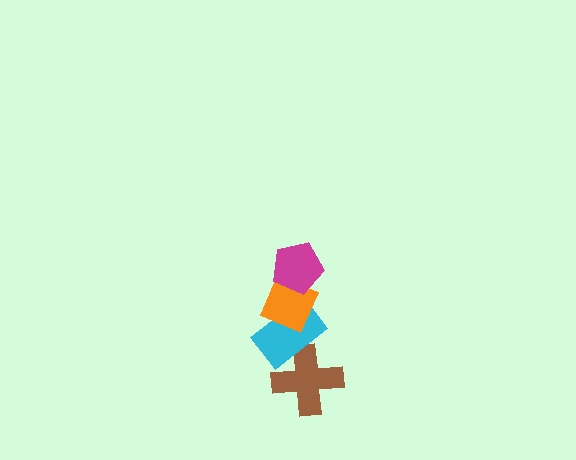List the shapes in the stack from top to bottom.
From top to bottom: the magenta pentagon, the orange diamond, the cyan rectangle, the brown cross.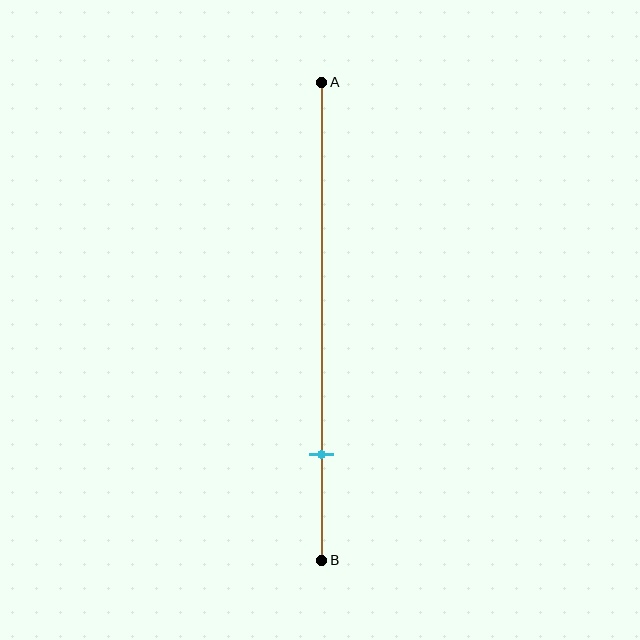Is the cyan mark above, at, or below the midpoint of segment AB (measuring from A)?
The cyan mark is below the midpoint of segment AB.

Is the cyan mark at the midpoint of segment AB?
No, the mark is at about 80% from A, not at the 50% midpoint.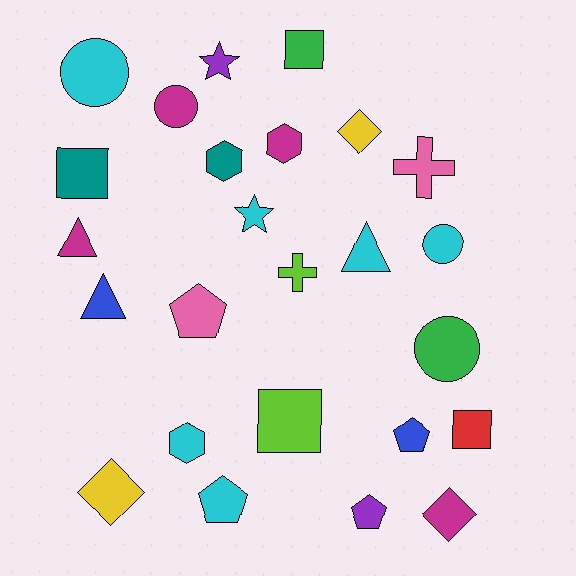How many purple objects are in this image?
There are 2 purple objects.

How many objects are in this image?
There are 25 objects.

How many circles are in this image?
There are 4 circles.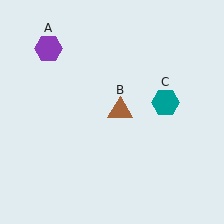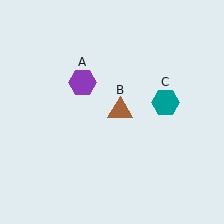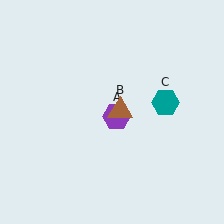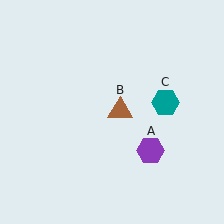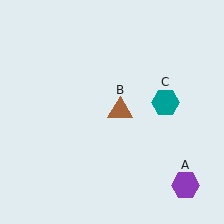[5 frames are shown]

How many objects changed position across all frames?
1 object changed position: purple hexagon (object A).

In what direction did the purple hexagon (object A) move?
The purple hexagon (object A) moved down and to the right.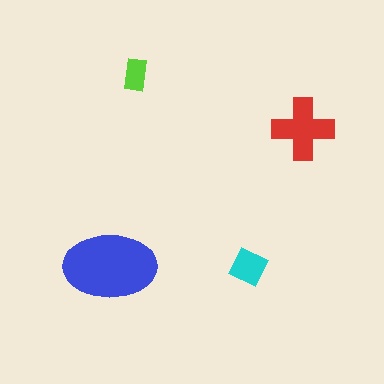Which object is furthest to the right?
The red cross is rightmost.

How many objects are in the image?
There are 4 objects in the image.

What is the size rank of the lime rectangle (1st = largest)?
4th.